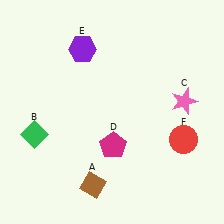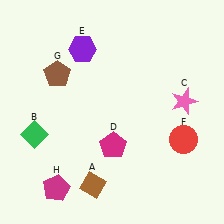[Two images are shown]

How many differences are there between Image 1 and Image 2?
There are 2 differences between the two images.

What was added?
A brown pentagon (G), a magenta pentagon (H) were added in Image 2.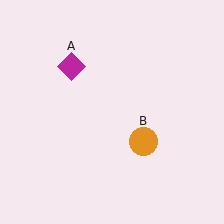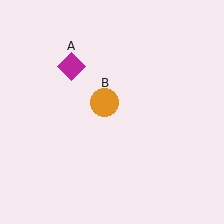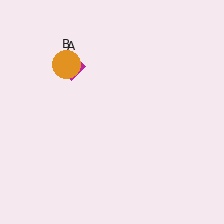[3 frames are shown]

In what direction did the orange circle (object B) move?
The orange circle (object B) moved up and to the left.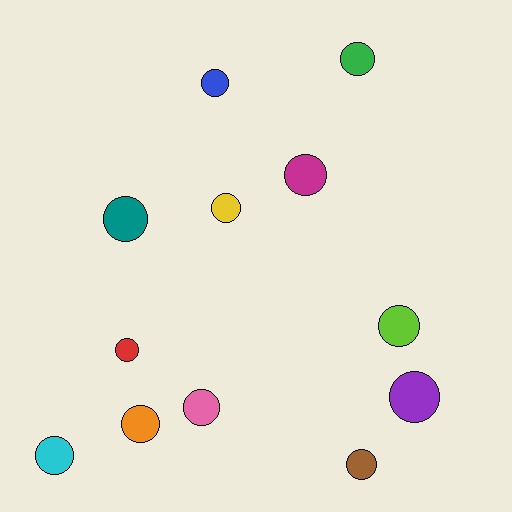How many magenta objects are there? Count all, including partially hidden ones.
There is 1 magenta object.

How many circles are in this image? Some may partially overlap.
There are 12 circles.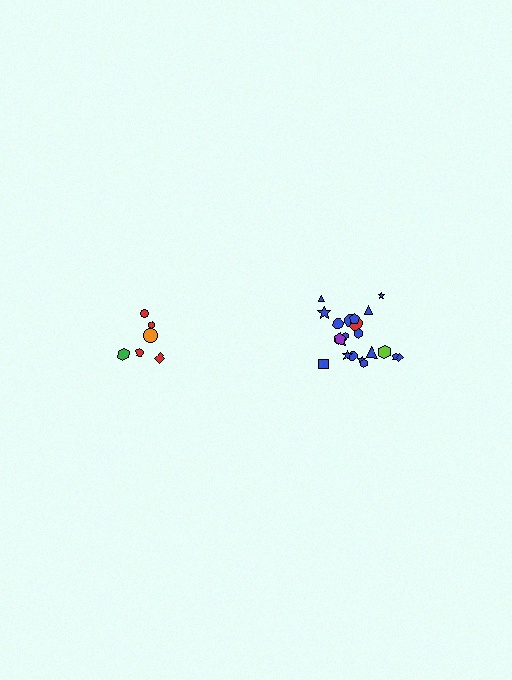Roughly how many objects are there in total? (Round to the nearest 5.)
Roughly 30 objects in total.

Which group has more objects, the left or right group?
The right group.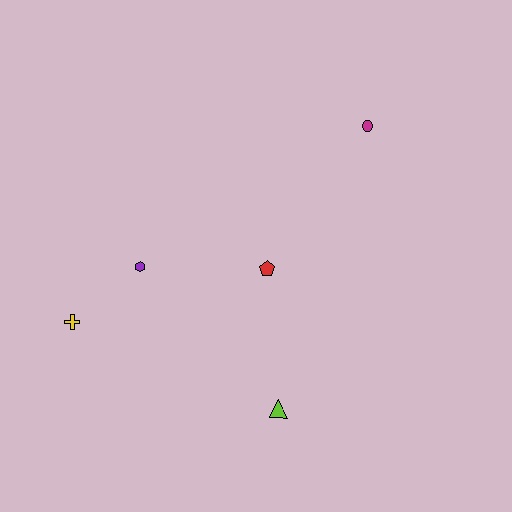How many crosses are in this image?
There is 1 cross.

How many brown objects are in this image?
There are no brown objects.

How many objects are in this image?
There are 5 objects.